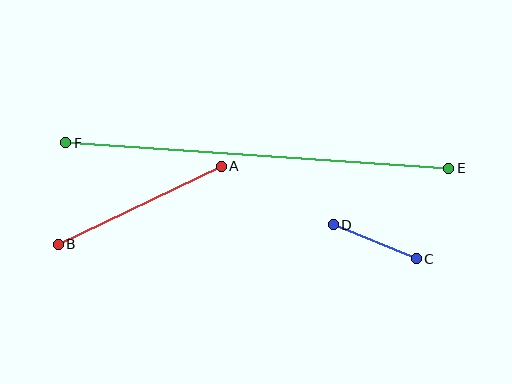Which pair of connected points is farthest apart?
Points E and F are farthest apart.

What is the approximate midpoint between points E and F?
The midpoint is at approximately (257, 156) pixels.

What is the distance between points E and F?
The distance is approximately 384 pixels.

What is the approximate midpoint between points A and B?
The midpoint is at approximately (140, 205) pixels.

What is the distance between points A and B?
The distance is approximately 181 pixels.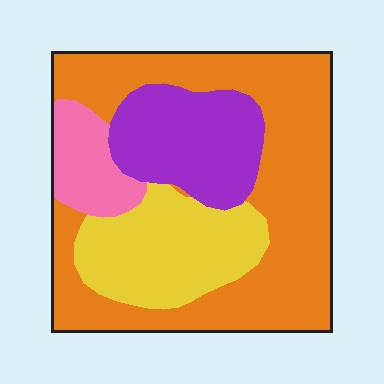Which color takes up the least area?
Pink, at roughly 10%.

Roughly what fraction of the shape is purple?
Purple covers roughly 20% of the shape.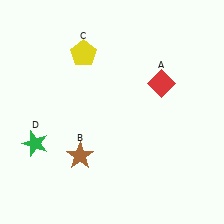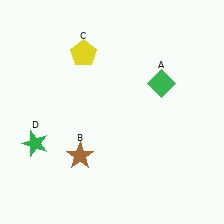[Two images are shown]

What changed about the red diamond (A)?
In Image 1, A is red. In Image 2, it changed to green.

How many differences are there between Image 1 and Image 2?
There is 1 difference between the two images.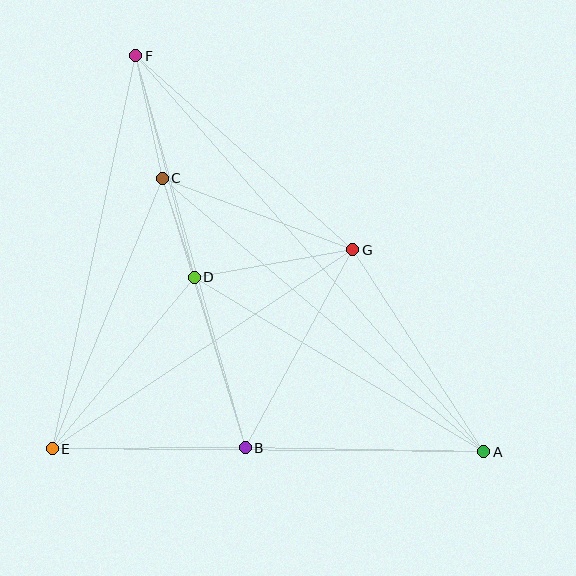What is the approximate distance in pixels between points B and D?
The distance between B and D is approximately 178 pixels.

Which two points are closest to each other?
Points C and D are closest to each other.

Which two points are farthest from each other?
Points A and F are farthest from each other.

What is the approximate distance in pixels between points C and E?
The distance between C and E is approximately 292 pixels.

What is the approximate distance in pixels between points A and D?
The distance between A and D is approximately 338 pixels.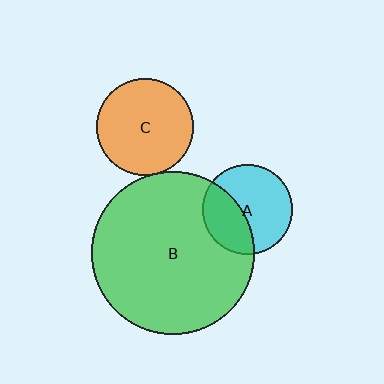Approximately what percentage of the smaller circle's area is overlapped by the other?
Approximately 40%.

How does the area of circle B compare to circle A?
Approximately 3.3 times.